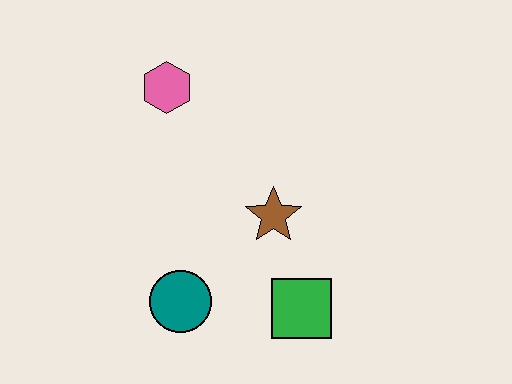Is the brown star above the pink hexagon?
No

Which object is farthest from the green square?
The pink hexagon is farthest from the green square.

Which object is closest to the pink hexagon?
The brown star is closest to the pink hexagon.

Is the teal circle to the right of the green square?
No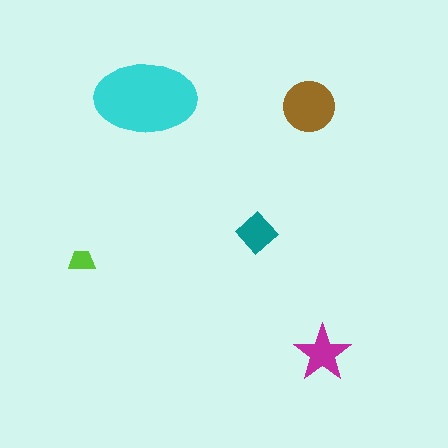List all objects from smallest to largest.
The lime trapezoid, the teal diamond, the magenta star, the brown circle, the cyan ellipse.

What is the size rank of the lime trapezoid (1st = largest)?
5th.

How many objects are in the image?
There are 5 objects in the image.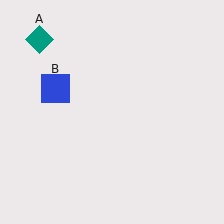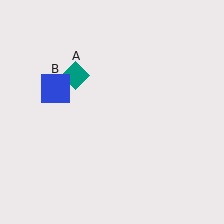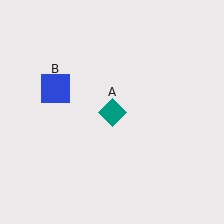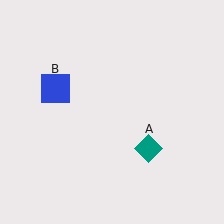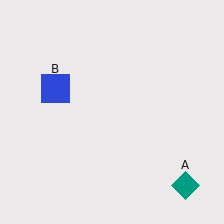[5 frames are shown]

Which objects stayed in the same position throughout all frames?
Blue square (object B) remained stationary.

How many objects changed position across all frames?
1 object changed position: teal diamond (object A).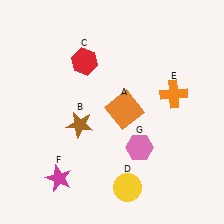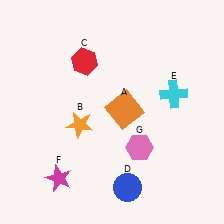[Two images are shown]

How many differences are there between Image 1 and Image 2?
There are 3 differences between the two images.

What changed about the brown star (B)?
In Image 1, B is brown. In Image 2, it changed to orange.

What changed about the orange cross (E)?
In Image 1, E is orange. In Image 2, it changed to cyan.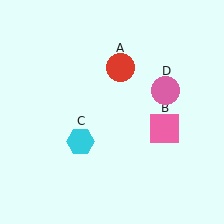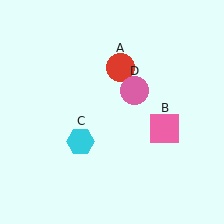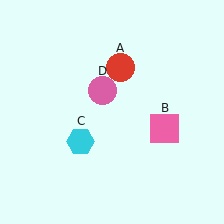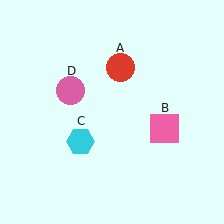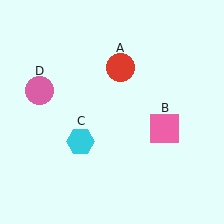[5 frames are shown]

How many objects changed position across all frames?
1 object changed position: pink circle (object D).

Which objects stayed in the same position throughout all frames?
Red circle (object A) and pink square (object B) and cyan hexagon (object C) remained stationary.